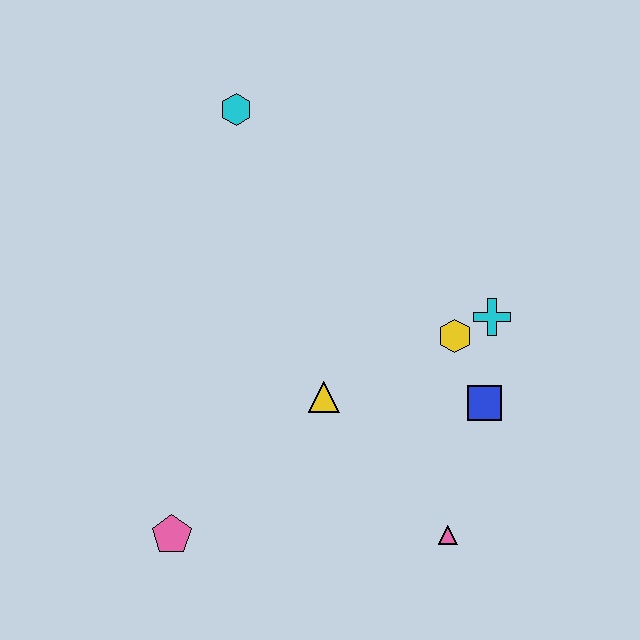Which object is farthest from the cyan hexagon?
The pink triangle is farthest from the cyan hexagon.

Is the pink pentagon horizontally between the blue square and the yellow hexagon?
No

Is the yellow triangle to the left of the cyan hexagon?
No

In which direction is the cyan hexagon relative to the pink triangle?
The cyan hexagon is above the pink triangle.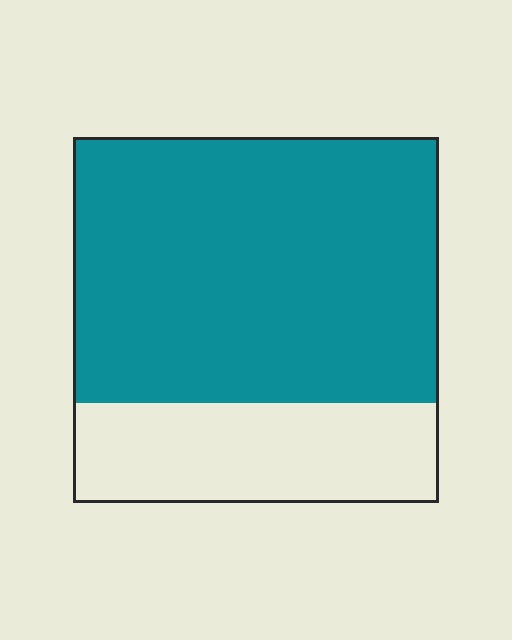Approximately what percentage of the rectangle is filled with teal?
Approximately 75%.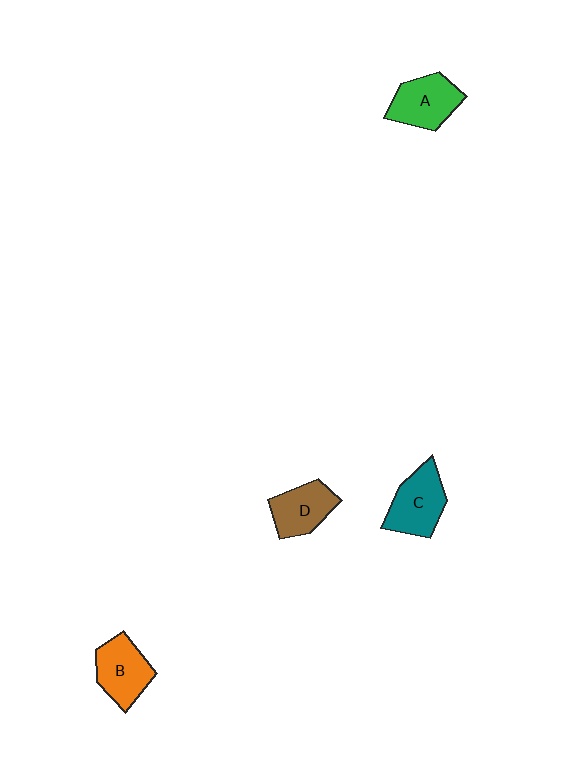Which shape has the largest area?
Shape C (teal).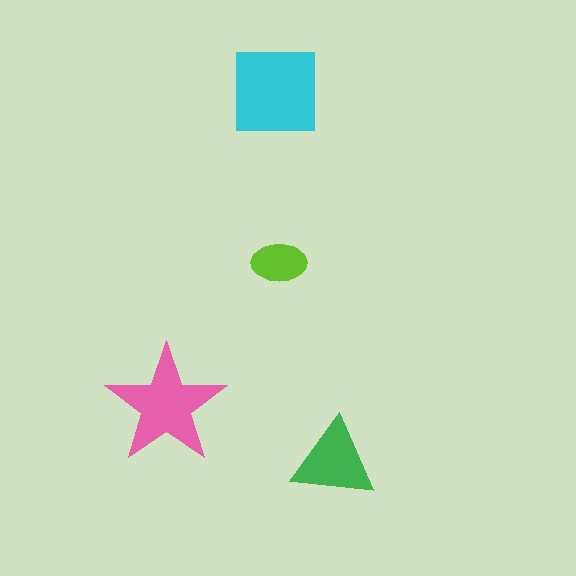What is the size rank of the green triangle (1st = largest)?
3rd.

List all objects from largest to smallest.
The cyan square, the pink star, the green triangle, the lime ellipse.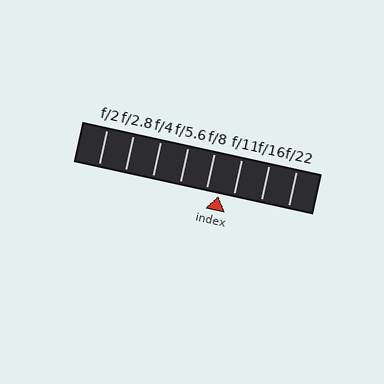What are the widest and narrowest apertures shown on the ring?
The widest aperture shown is f/2 and the narrowest is f/22.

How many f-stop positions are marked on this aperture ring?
There are 8 f-stop positions marked.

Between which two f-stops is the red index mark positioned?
The index mark is between f/8 and f/11.